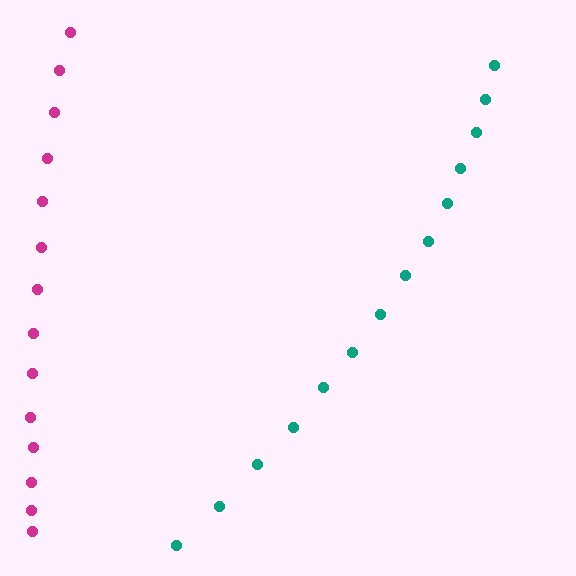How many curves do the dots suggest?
There are 2 distinct paths.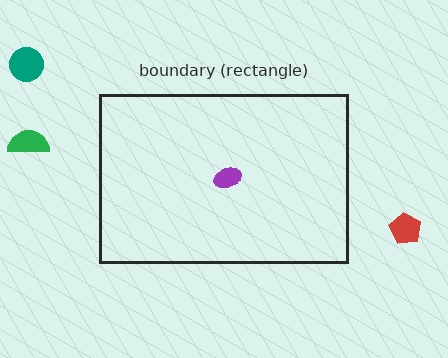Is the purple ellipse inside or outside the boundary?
Inside.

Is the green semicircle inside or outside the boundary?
Outside.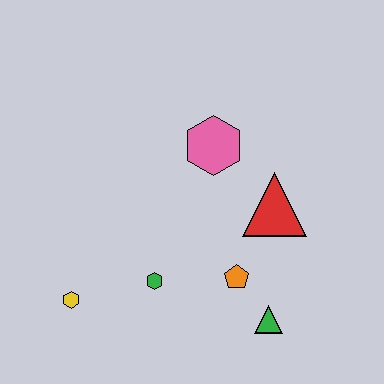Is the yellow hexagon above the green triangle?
Yes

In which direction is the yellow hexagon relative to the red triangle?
The yellow hexagon is to the left of the red triangle.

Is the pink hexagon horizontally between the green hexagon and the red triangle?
Yes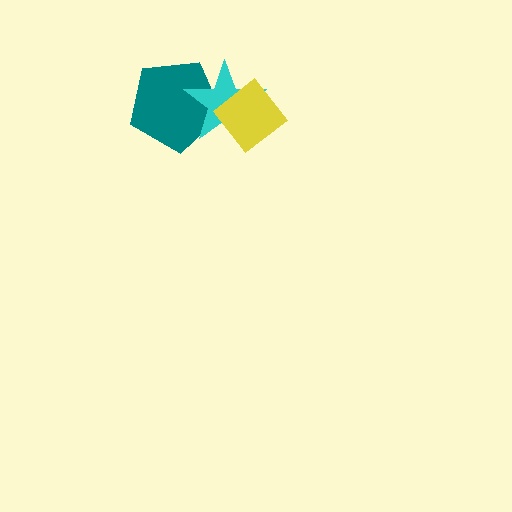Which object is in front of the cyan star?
The yellow diamond is in front of the cyan star.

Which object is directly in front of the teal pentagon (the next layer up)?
The cyan star is directly in front of the teal pentagon.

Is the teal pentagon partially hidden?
Yes, it is partially covered by another shape.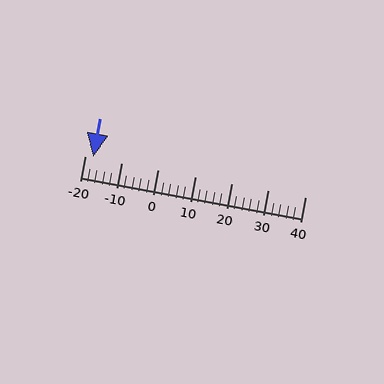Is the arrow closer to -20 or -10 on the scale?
The arrow is closer to -20.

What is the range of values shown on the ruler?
The ruler shows values from -20 to 40.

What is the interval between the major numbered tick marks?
The major tick marks are spaced 10 units apart.